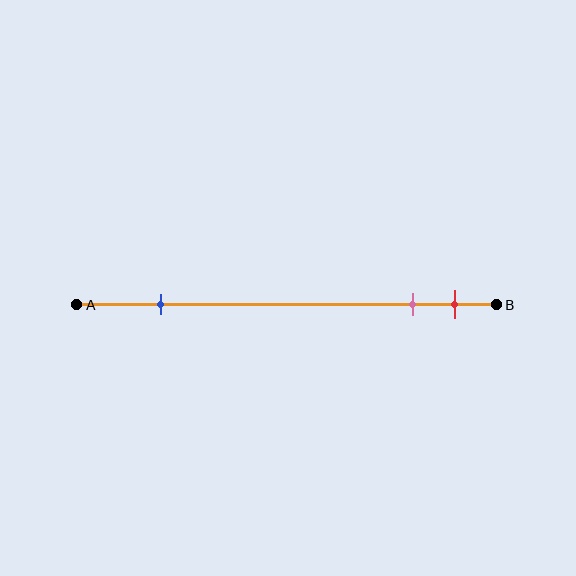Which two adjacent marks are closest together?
The pink and red marks are the closest adjacent pair.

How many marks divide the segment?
There are 3 marks dividing the segment.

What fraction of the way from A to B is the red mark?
The red mark is approximately 90% (0.9) of the way from A to B.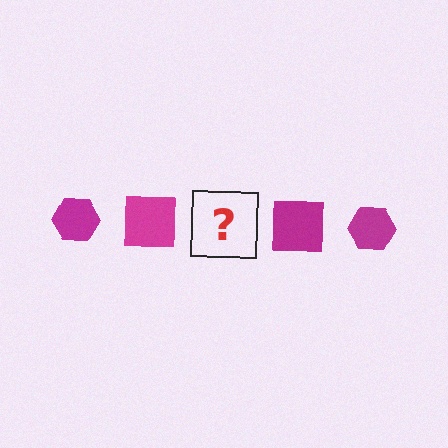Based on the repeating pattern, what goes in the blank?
The blank should be a magenta hexagon.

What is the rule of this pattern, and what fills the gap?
The rule is that the pattern cycles through hexagon, square shapes in magenta. The gap should be filled with a magenta hexagon.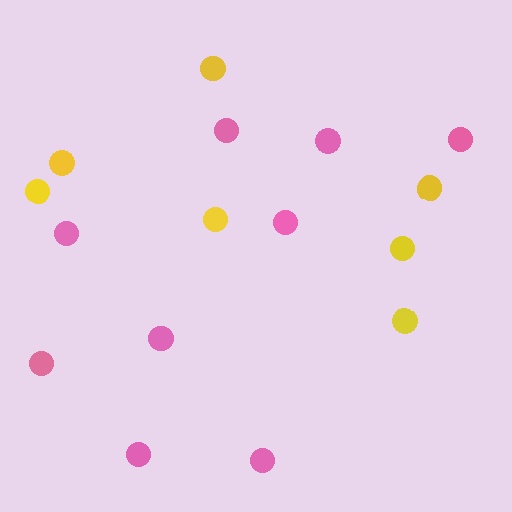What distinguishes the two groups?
There are 2 groups: one group of pink circles (9) and one group of yellow circles (7).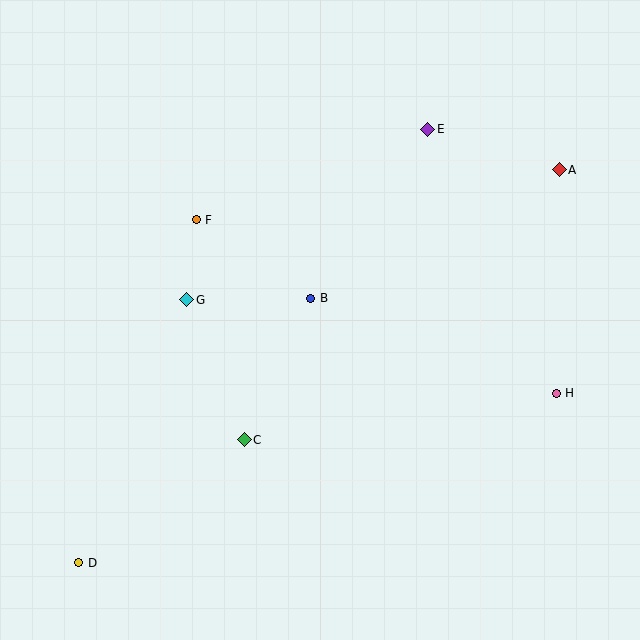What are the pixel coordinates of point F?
Point F is at (196, 220).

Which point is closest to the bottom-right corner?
Point H is closest to the bottom-right corner.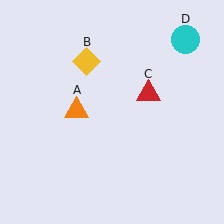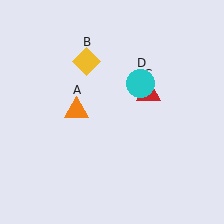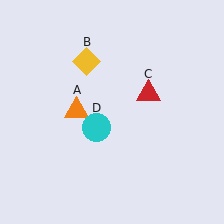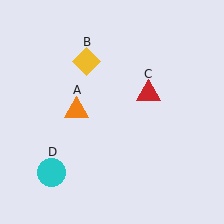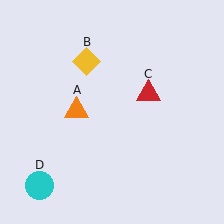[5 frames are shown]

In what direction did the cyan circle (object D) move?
The cyan circle (object D) moved down and to the left.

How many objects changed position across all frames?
1 object changed position: cyan circle (object D).